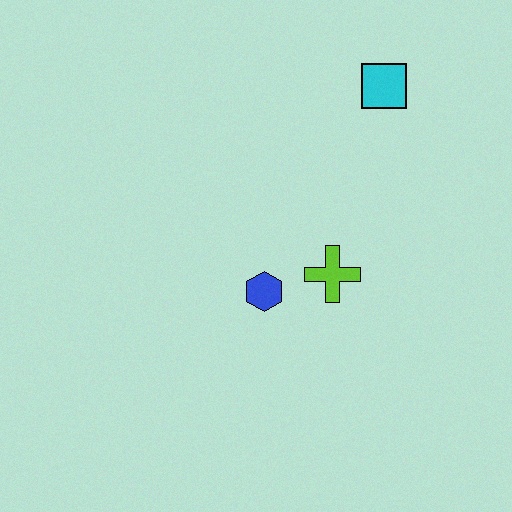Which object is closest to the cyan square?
The lime cross is closest to the cyan square.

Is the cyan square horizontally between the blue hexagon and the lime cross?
No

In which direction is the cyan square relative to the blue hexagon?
The cyan square is above the blue hexagon.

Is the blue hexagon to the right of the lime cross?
No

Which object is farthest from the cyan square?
The blue hexagon is farthest from the cyan square.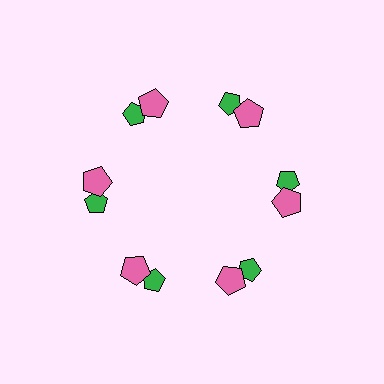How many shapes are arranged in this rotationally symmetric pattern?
There are 12 shapes, arranged in 6 groups of 2.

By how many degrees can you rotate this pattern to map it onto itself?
The pattern maps onto itself every 60 degrees of rotation.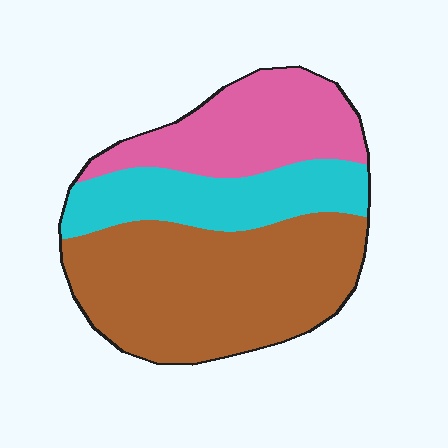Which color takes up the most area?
Brown, at roughly 50%.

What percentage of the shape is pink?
Pink covers roughly 25% of the shape.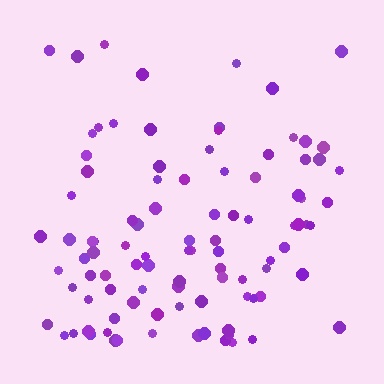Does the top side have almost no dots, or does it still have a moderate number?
Still a moderate number, just noticeably fewer than the bottom.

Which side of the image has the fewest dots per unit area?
The top.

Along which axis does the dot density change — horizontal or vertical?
Vertical.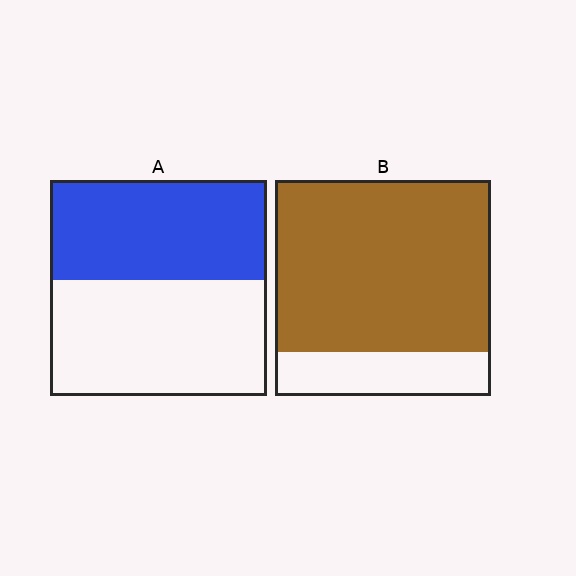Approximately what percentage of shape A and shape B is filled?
A is approximately 45% and B is approximately 80%.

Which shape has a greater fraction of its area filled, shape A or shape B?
Shape B.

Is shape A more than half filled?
Roughly half.